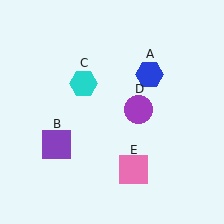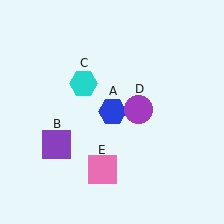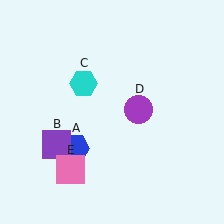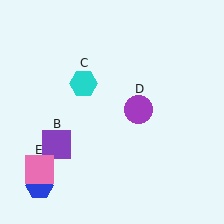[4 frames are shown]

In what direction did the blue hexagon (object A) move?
The blue hexagon (object A) moved down and to the left.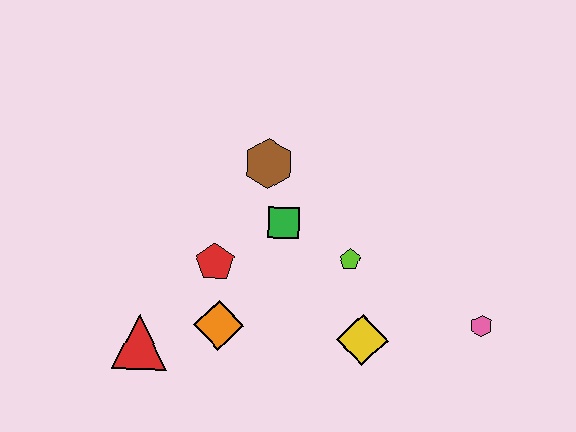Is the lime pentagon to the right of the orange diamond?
Yes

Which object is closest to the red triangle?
The orange diamond is closest to the red triangle.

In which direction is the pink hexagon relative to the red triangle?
The pink hexagon is to the right of the red triangle.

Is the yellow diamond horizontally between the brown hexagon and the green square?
No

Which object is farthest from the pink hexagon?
The red triangle is farthest from the pink hexagon.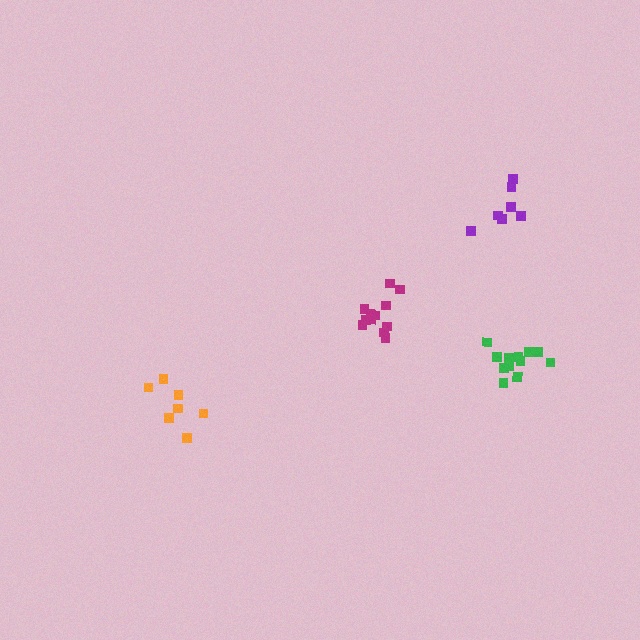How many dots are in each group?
Group 1: 7 dots, Group 2: 12 dots, Group 3: 7 dots, Group 4: 12 dots (38 total).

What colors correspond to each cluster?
The clusters are colored: orange, magenta, purple, green.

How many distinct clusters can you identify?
There are 4 distinct clusters.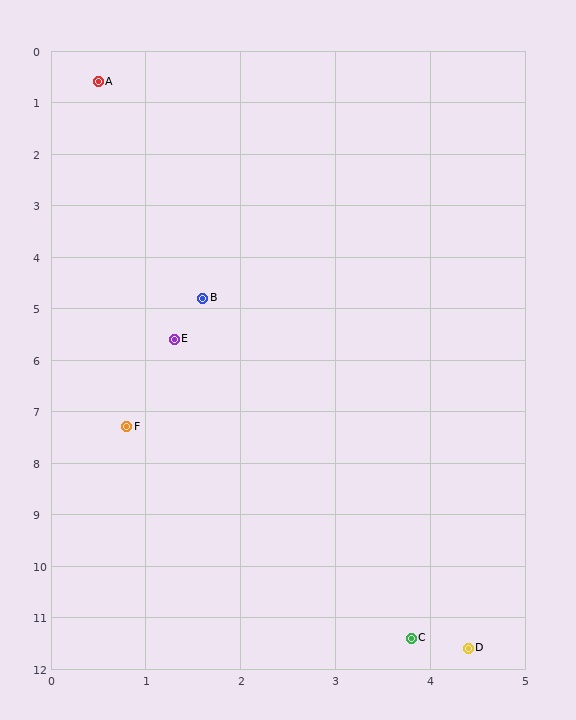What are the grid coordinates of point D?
Point D is at approximately (4.4, 11.6).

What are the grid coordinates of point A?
Point A is at approximately (0.5, 0.6).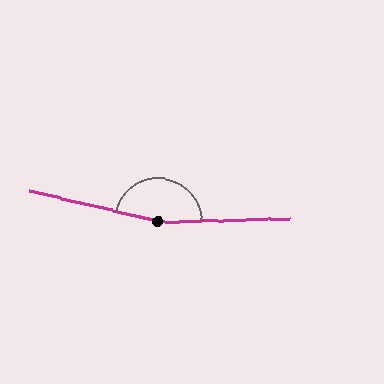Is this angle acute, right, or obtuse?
It is obtuse.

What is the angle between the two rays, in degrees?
Approximately 165 degrees.